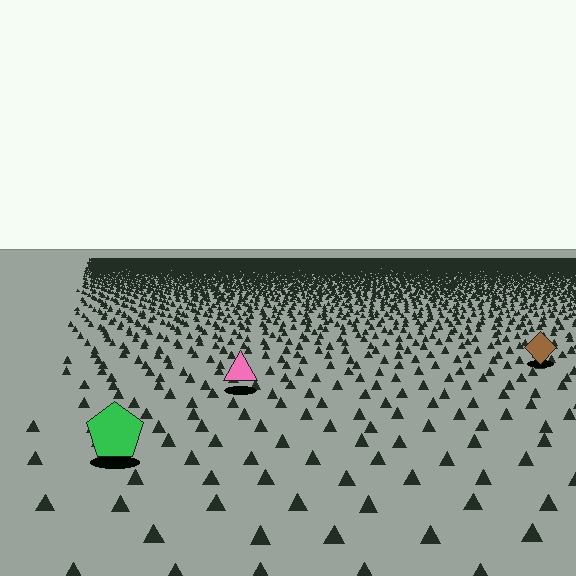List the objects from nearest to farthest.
From nearest to farthest: the green pentagon, the pink triangle, the brown diamond.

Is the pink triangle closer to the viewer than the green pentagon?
No. The green pentagon is closer — you can tell from the texture gradient: the ground texture is coarser near it.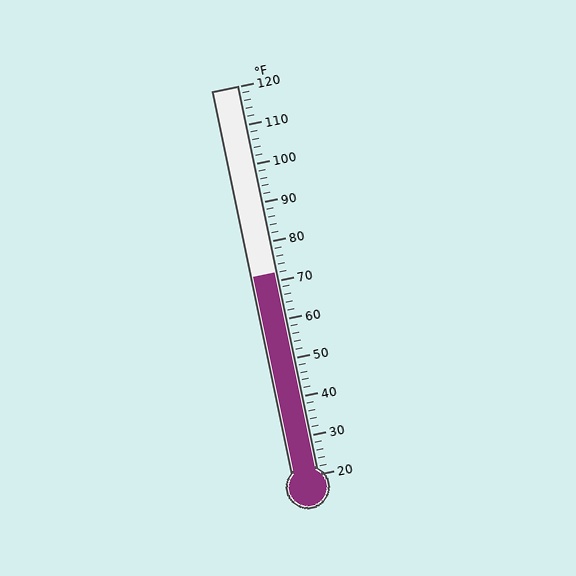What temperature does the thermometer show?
The thermometer shows approximately 72°F.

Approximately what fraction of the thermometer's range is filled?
The thermometer is filled to approximately 50% of its range.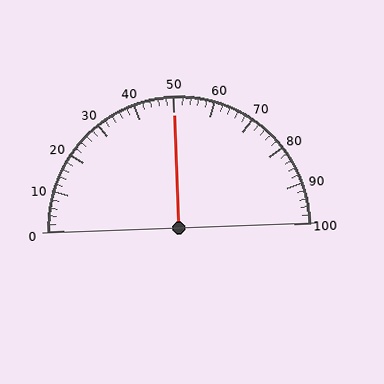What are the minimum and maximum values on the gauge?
The gauge ranges from 0 to 100.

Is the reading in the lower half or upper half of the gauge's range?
The reading is in the upper half of the range (0 to 100).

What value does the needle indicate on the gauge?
The needle indicates approximately 50.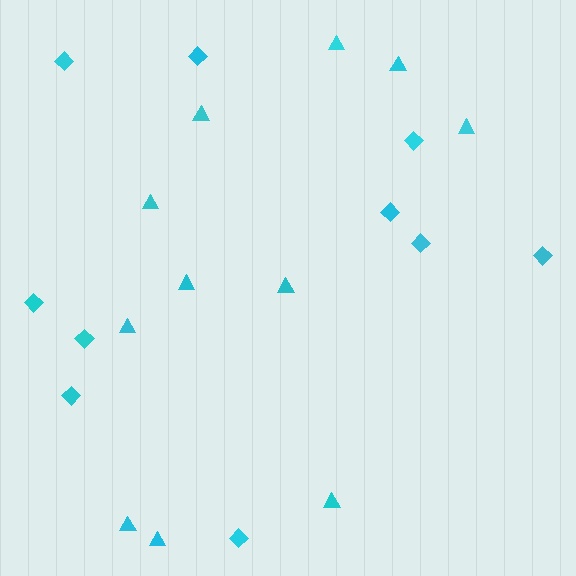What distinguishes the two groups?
There are 2 groups: one group of triangles (11) and one group of diamonds (10).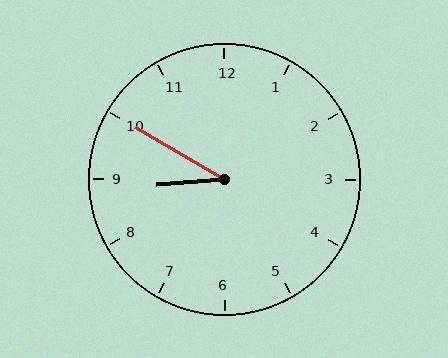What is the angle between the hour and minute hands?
Approximately 35 degrees.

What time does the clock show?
8:50.